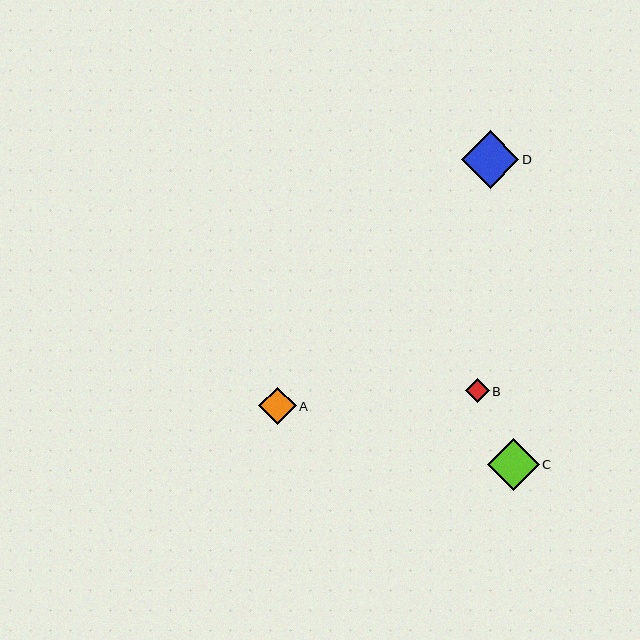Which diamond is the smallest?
Diamond B is the smallest with a size of approximately 24 pixels.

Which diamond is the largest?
Diamond D is the largest with a size of approximately 58 pixels.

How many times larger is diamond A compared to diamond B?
Diamond A is approximately 1.6 times the size of diamond B.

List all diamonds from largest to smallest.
From largest to smallest: D, C, A, B.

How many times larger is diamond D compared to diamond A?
Diamond D is approximately 1.5 times the size of diamond A.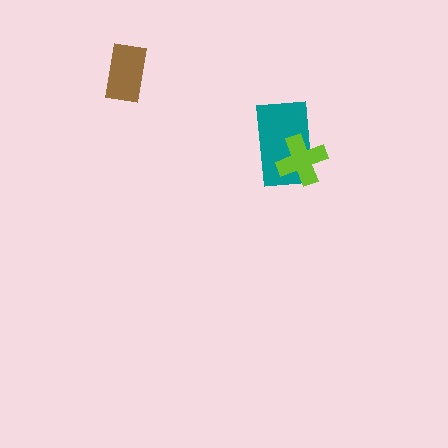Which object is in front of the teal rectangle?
The lime cross is in front of the teal rectangle.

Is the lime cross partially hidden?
No, no other shape covers it.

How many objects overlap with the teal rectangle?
1 object overlaps with the teal rectangle.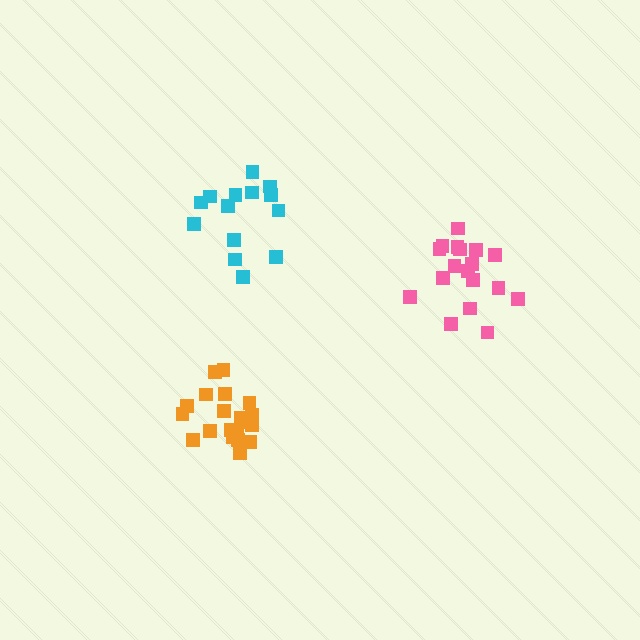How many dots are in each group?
Group 1: 14 dots, Group 2: 18 dots, Group 3: 20 dots (52 total).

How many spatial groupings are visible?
There are 3 spatial groupings.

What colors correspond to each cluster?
The clusters are colored: cyan, pink, orange.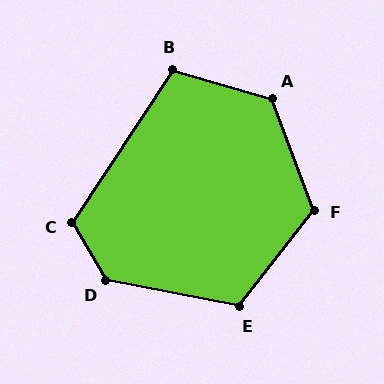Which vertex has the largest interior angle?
D, at approximately 131 degrees.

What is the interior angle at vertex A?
Approximately 126 degrees (obtuse).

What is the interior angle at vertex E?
Approximately 117 degrees (obtuse).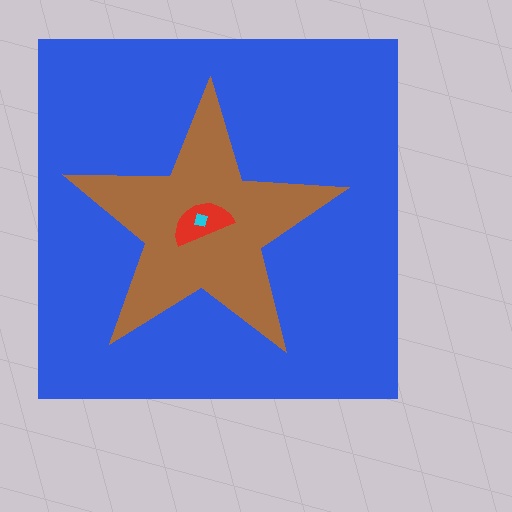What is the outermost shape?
The blue square.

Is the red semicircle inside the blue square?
Yes.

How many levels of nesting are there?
4.